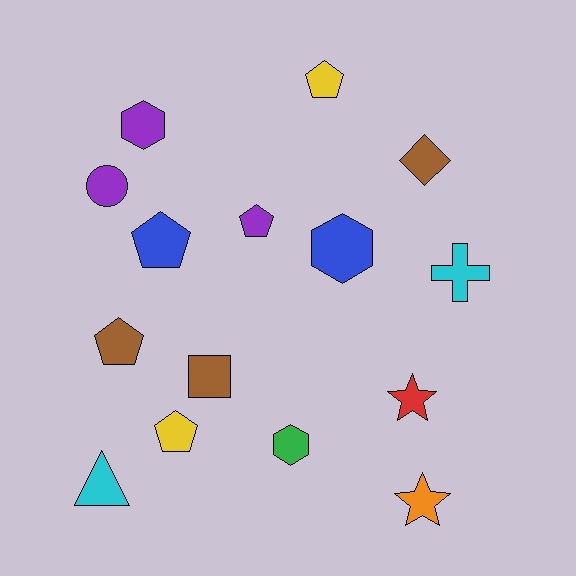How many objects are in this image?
There are 15 objects.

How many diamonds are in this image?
There is 1 diamond.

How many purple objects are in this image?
There are 3 purple objects.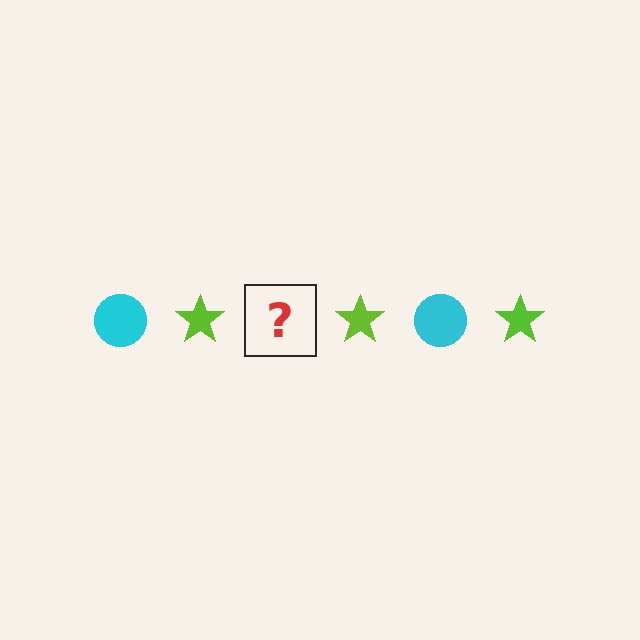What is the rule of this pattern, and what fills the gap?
The rule is that the pattern alternates between cyan circle and lime star. The gap should be filled with a cyan circle.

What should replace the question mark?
The question mark should be replaced with a cyan circle.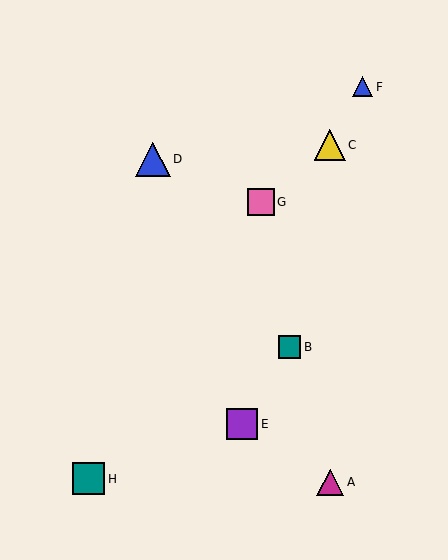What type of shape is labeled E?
Shape E is a purple square.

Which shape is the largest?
The blue triangle (labeled D) is the largest.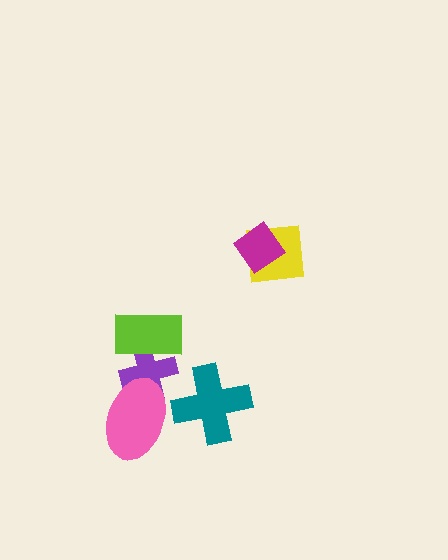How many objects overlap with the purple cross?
2 objects overlap with the purple cross.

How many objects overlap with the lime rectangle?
1 object overlaps with the lime rectangle.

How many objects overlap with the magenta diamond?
1 object overlaps with the magenta diamond.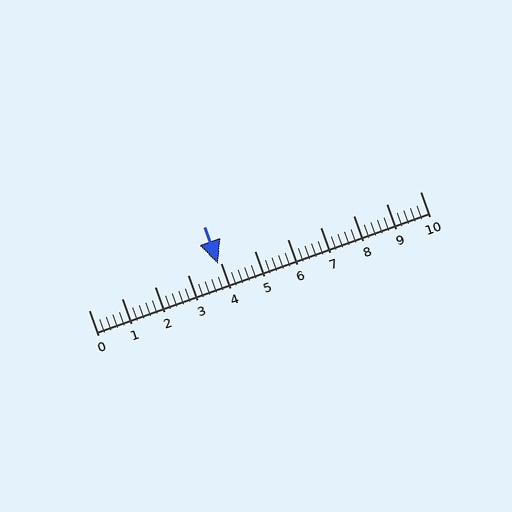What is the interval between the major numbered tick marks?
The major tick marks are spaced 1 units apart.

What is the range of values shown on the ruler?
The ruler shows values from 0 to 10.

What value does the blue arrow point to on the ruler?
The blue arrow points to approximately 3.9.